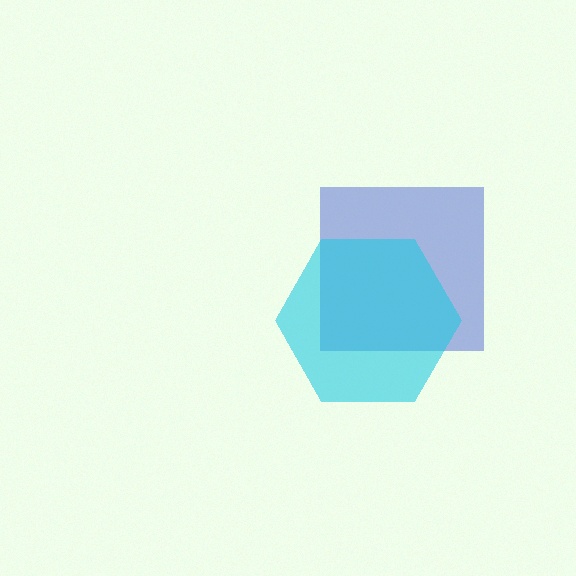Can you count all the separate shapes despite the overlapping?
Yes, there are 2 separate shapes.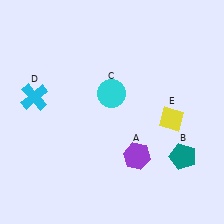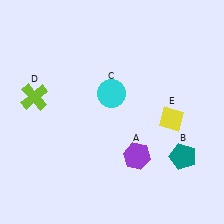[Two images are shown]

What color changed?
The cross (D) changed from cyan in Image 1 to lime in Image 2.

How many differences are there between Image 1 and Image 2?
There is 1 difference between the two images.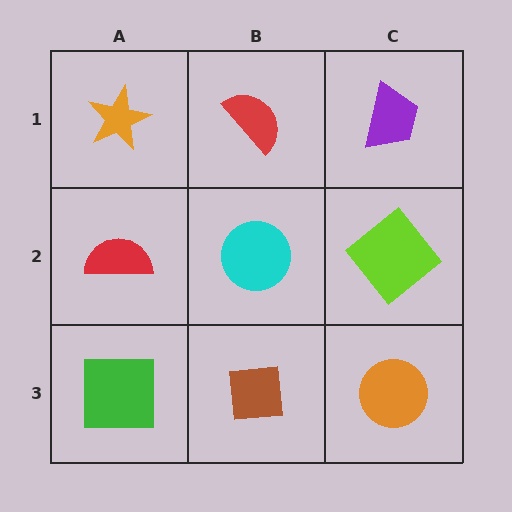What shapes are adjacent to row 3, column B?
A cyan circle (row 2, column B), a green square (row 3, column A), an orange circle (row 3, column C).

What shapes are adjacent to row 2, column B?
A red semicircle (row 1, column B), a brown square (row 3, column B), a red semicircle (row 2, column A), a lime diamond (row 2, column C).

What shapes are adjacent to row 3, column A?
A red semicircle (row 2, column A), a brown square (row 3, column B).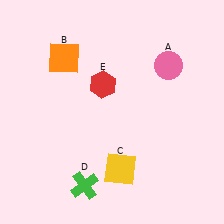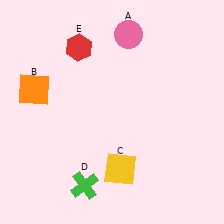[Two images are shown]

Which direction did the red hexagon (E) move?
The red hexagon (E) moved up.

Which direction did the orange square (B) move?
The orange square (B) moved down.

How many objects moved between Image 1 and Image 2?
3 objects moved between the two images.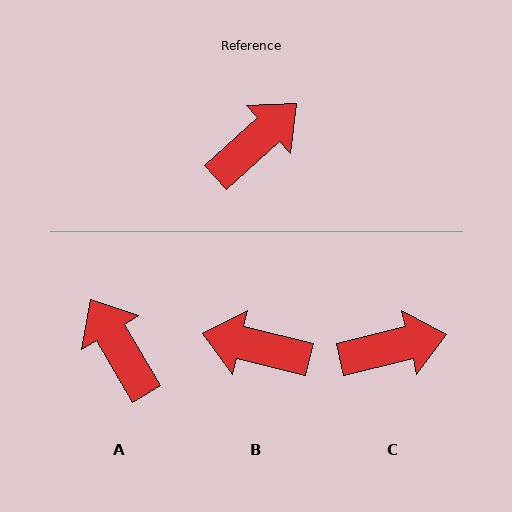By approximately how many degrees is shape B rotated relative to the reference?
Approximately 124 degrees counter-clockwise.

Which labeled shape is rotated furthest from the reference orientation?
B, about 124 degrees away.